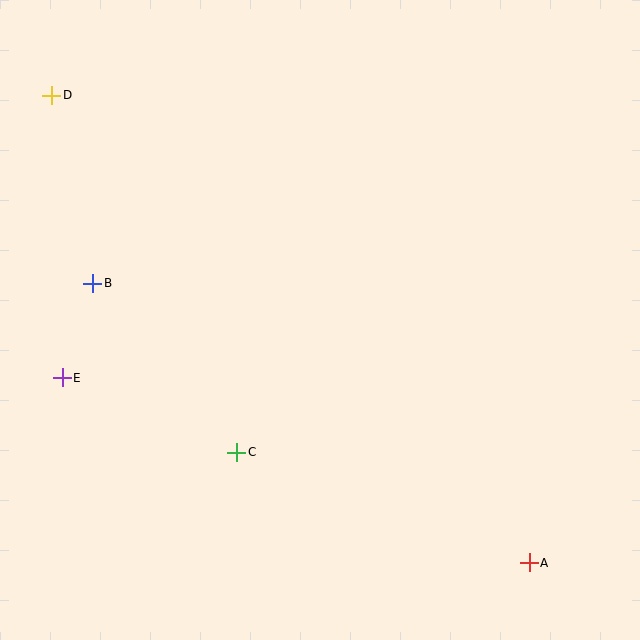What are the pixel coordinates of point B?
Point B is at (93, 283).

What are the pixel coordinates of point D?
Point D is at (52, 95).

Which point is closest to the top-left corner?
Point D is closest to the top-left corner.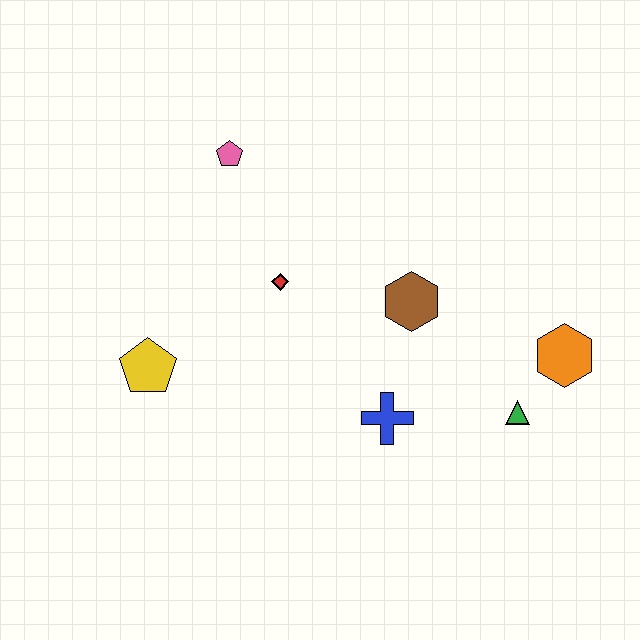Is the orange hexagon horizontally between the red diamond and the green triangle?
No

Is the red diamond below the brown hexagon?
No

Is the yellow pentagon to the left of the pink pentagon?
Yes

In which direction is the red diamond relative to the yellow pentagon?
The red diamond is to the right of the yellow pentagon.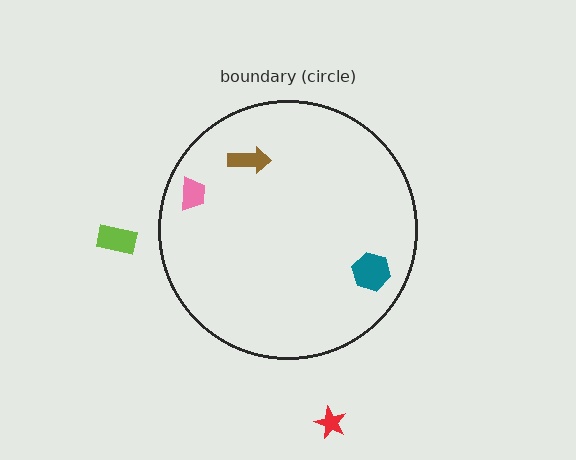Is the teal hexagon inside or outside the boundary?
Inside.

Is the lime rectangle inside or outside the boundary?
Outside.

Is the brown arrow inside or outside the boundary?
Inside.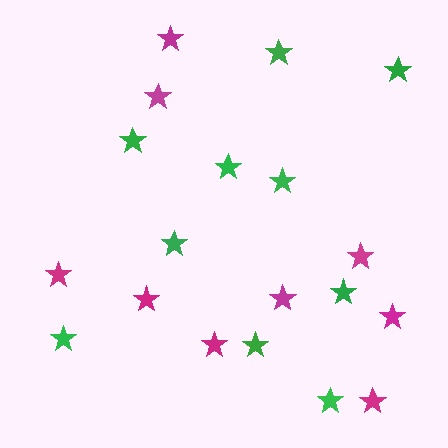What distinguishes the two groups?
There are 2 groups: one group of green stars (10) and one group of magenta stars (9).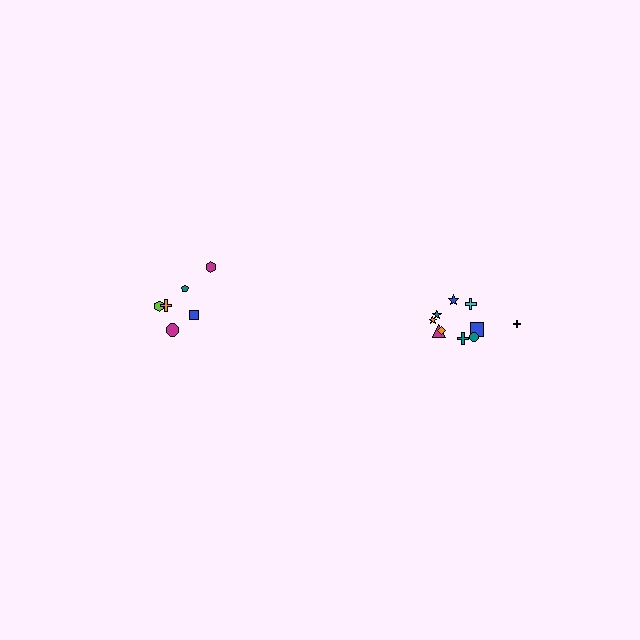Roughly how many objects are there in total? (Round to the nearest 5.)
Roughly 15 objects in total.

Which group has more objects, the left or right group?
The right group.